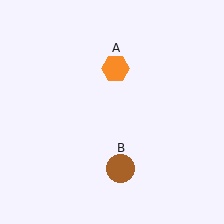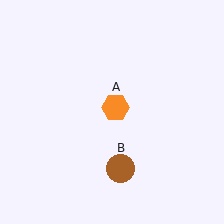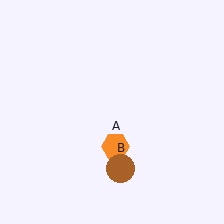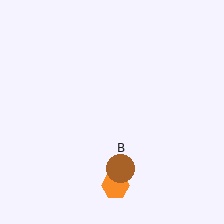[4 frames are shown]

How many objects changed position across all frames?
1 object changed position: orange hexagon (object A).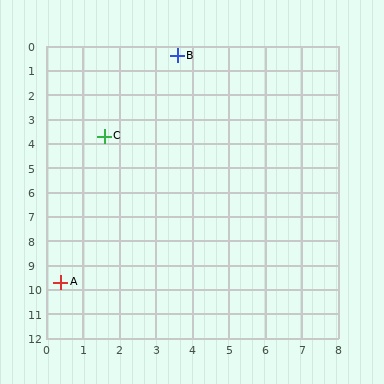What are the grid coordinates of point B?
Point B is at approximately (3.6, 0.4).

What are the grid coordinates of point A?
Point A is at approximately (0.4, 9.7).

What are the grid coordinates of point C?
Point C is at approximately (1.6, 3.7).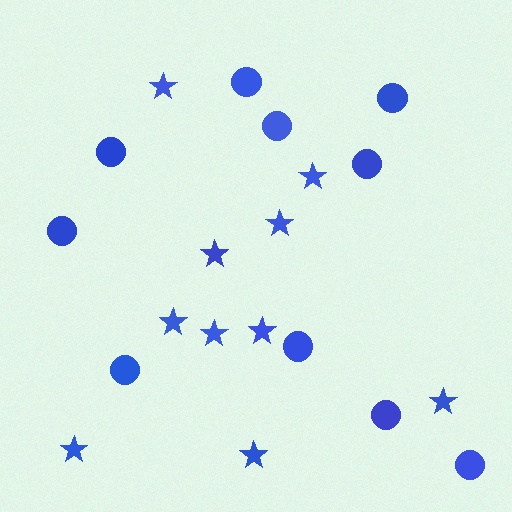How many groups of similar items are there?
There are 2 groups: one group of circles (10) and one group of stars (10).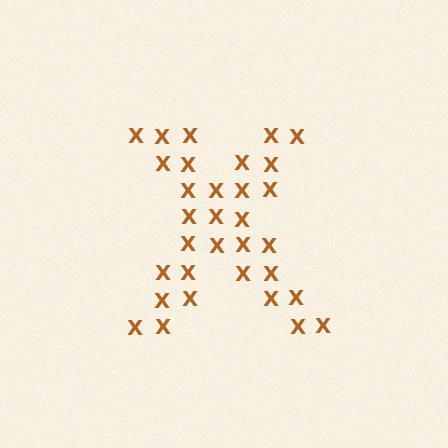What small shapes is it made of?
It is made of small letter X's.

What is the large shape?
The large shape is the letter X.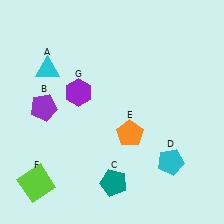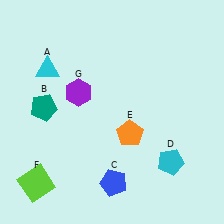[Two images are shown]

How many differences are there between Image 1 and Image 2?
There are 2 differences between the two images.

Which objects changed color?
B changed from purple to teal. C changed from teal to blue.